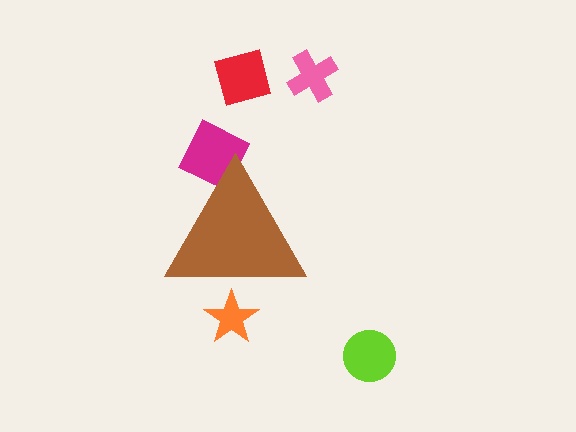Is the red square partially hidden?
No, the red square is fully visible.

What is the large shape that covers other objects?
A brown triangle.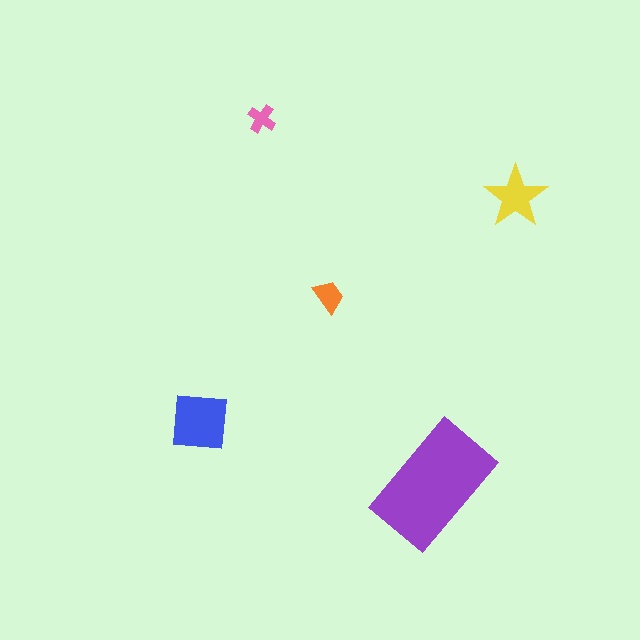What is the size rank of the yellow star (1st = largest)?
3rd.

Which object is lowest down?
The purple rectangle is bottommost.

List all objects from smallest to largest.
The pink cross, the orange trapezoid, the yellow star, the blue square, the purple rectangle.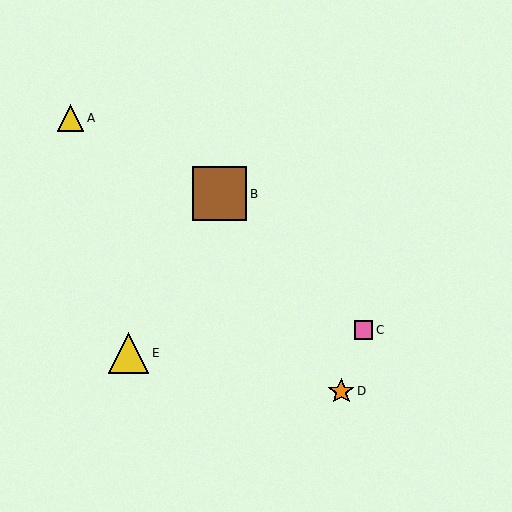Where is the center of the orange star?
The center of the orange star is at (341, 391).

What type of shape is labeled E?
Shape E is a yellow triangle.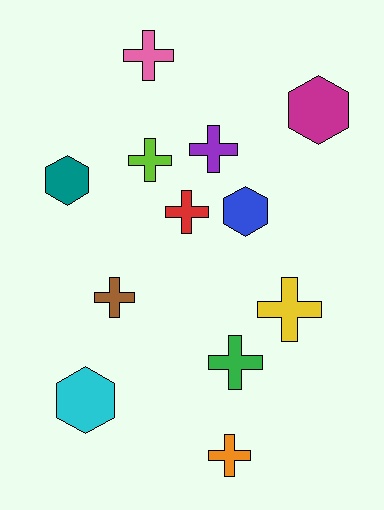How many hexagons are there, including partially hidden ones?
There are 4 hexagons.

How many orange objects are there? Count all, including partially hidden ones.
There is 1 orange object.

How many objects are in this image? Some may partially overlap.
There are 12 objects.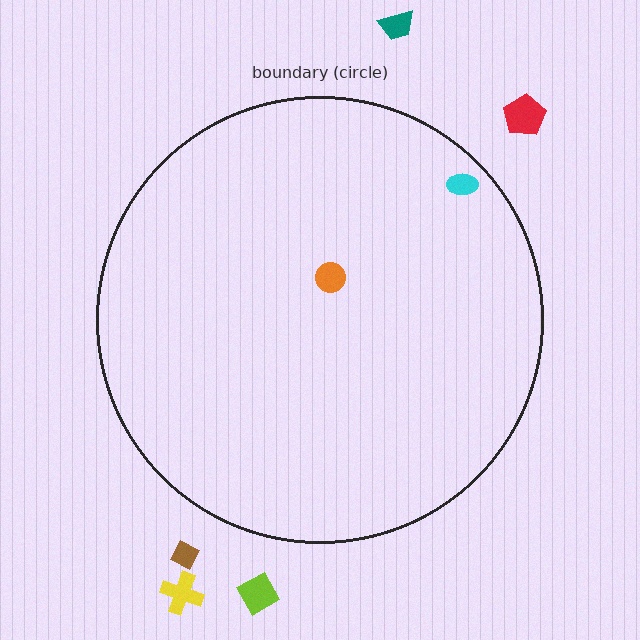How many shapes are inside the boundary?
2 inside, 5 outside.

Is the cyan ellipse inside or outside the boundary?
Inside.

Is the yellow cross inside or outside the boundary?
Outside.